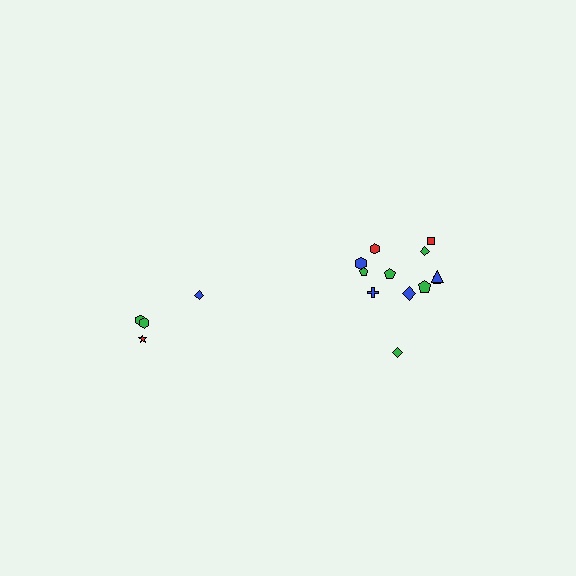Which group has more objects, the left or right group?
The right group.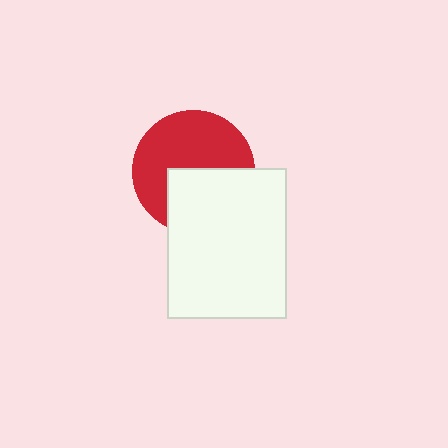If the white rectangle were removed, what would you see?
You would see the complete red circle.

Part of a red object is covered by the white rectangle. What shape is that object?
It is a circle.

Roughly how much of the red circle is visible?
About half of it is visible (roughly 59%).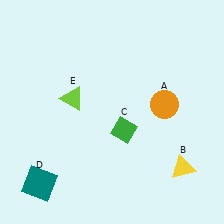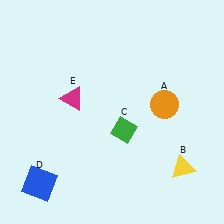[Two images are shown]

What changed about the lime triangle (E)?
In Image 1, E is lime. In Image 2, it changed to magenta.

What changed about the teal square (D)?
In Image 1, D is teal. In Image 2, it changed to blue.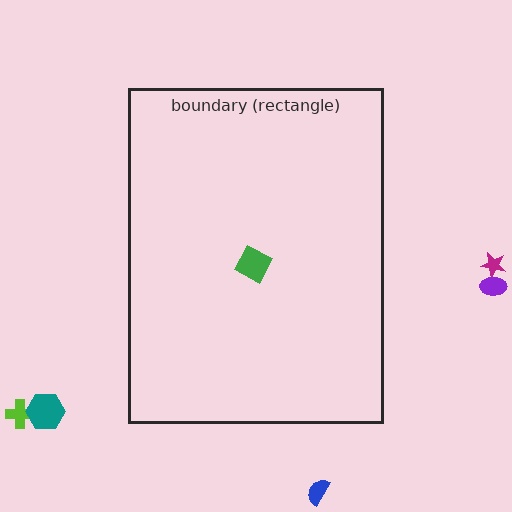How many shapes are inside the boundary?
1 inside, 5 outside.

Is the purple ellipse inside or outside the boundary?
Outside.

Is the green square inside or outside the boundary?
Inside.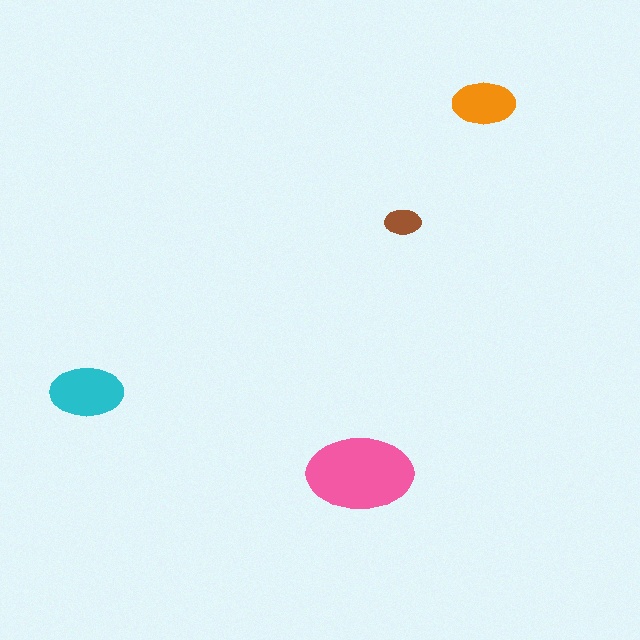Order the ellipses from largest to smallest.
the pink one, the cyan one, the orange one, the brown one.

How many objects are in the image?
There are 4 objects in the image.